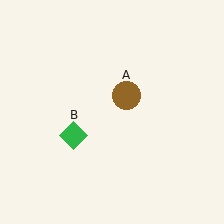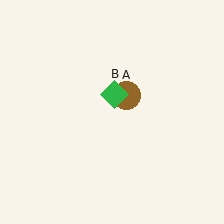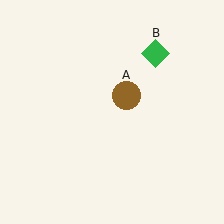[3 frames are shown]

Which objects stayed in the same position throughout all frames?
Brown circle (object A) remained stationary.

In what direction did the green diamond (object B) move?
The green diamond (object B) moved up and to the right.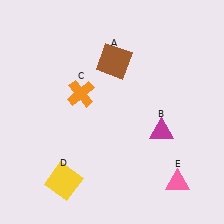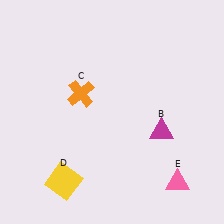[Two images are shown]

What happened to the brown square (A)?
The brown square (A) was removed in Image 2. It was in the top-right area of Image 1.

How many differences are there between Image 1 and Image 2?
There is 1 difference between the two images.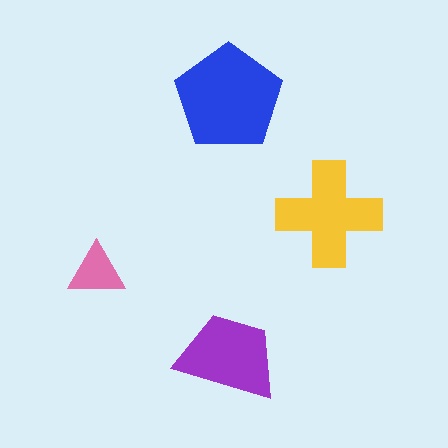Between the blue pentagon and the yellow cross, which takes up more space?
The blue pentagon.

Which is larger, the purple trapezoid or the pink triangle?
The purple trapezoid.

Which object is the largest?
The blue pentagon.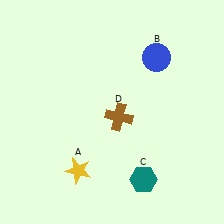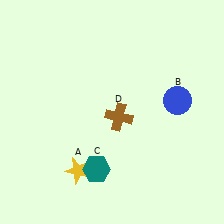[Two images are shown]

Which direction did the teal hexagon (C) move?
The teal hexagon (C) moved left.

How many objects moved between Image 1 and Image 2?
2 objects moved between the two images.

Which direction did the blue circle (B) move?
The blue circle (B) moved down.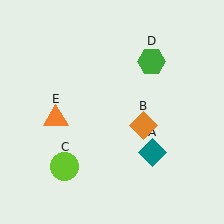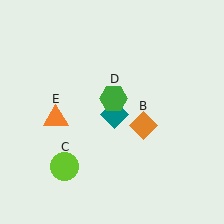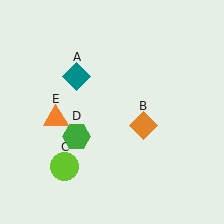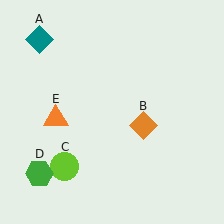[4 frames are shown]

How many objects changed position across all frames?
2 objects changed position: teal diamond (object A), green hexagon (object D).